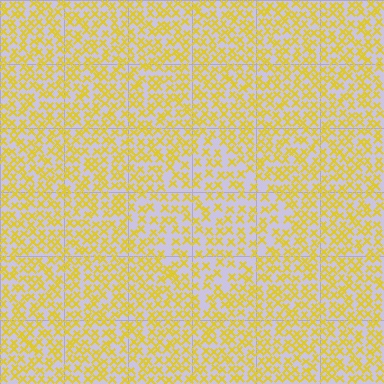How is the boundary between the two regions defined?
The boundary is defined by a change in element density (approximately 1.5x ratio). All elements are the same color, size, and shape.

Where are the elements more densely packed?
The elements are more densely packed outside the diamond boundary.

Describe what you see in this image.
The image contains small yellow elements arranged at two different densities. A diamond-shaped region is visible where the elements are less densely packed than the surrounding area.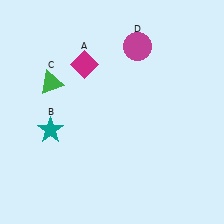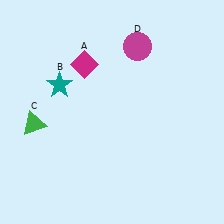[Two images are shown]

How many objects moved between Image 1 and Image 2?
2 objects moved between the two images.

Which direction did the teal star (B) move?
The teal star (B) moved up.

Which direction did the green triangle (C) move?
The green triangle (C) moved down.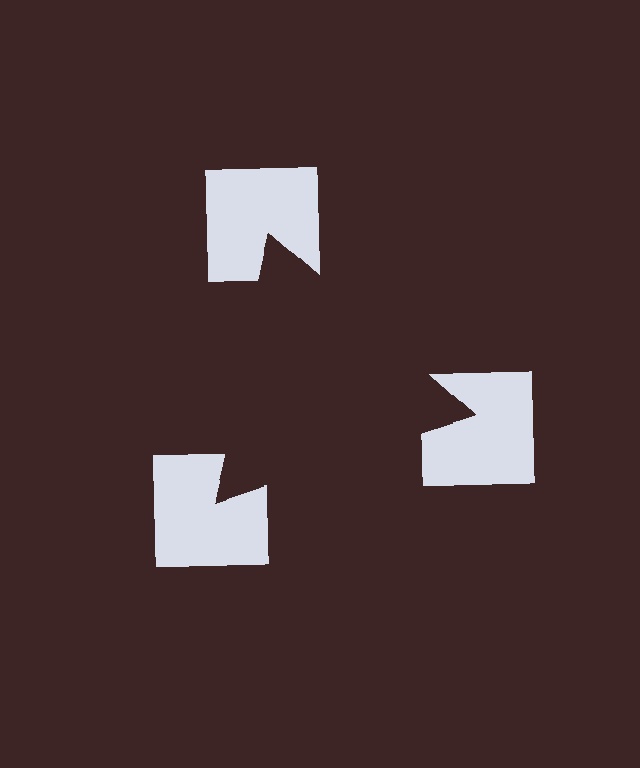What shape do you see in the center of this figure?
An illusory triangle — its edges are inferred from the aligned wedge cuts in the notched squares, not physically drawn.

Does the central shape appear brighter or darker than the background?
It typically appears slightly darker than the background, even though no actual brightness change is drawn.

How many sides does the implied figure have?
3 sides.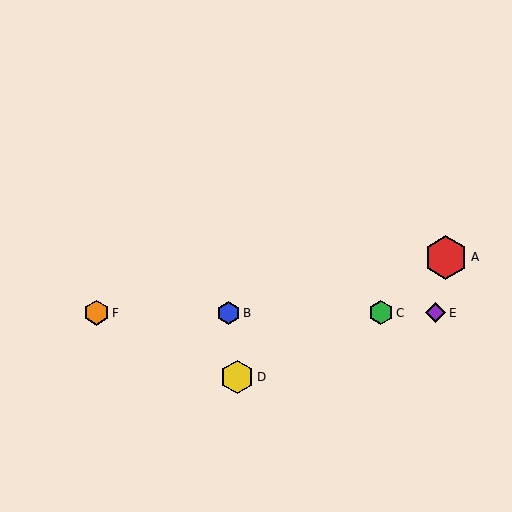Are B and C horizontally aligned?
Yes, both are at y≈313.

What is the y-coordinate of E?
Object E is at y≈313.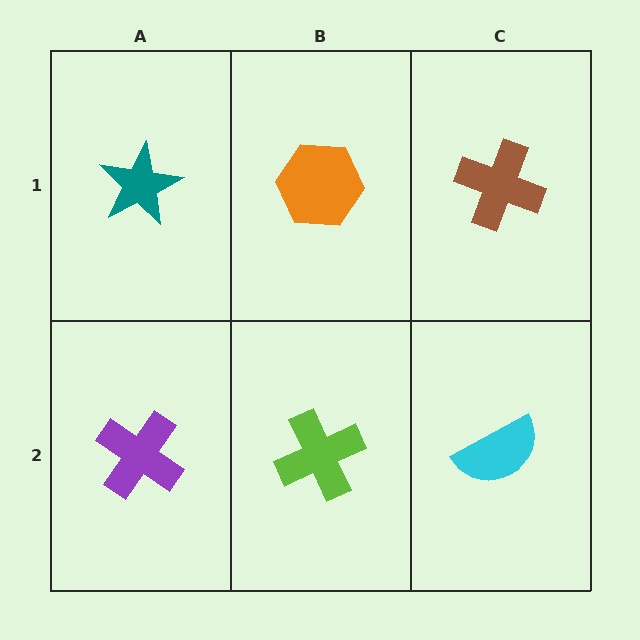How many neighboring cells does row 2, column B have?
3.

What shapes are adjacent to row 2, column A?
A teal star (row 1, column A), a lime cross (row 2, column B).